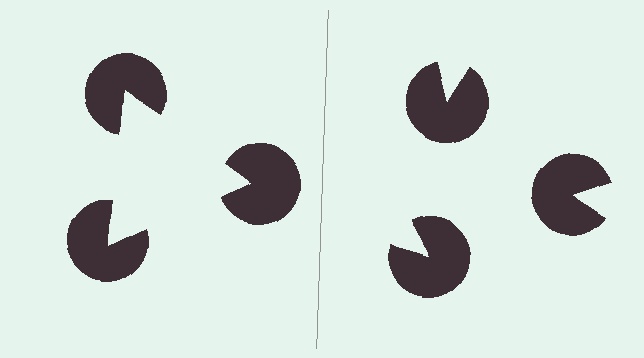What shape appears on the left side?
An illusory triangle.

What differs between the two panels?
The pac-man discs are positioned identically on both sides; only the wedge orientations differ. On the left they align to a triangle; on the right they are misaligned.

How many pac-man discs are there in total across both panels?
6 — 3 on each side.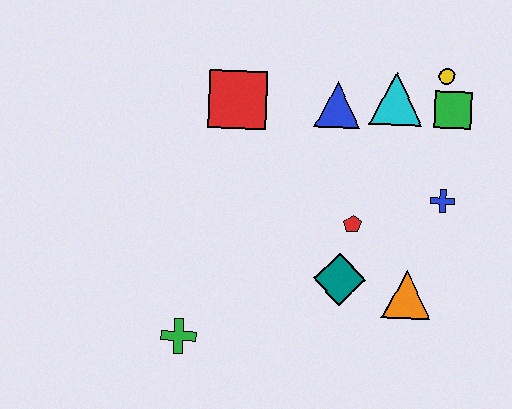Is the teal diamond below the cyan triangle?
Yes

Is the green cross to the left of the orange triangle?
Yes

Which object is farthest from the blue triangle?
The green cross is farthest from the blue triangle.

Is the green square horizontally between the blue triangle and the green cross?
No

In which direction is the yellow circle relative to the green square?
The yellow circle is above the green square.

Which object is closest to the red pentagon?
The teal diamond is closest to the red pentagon.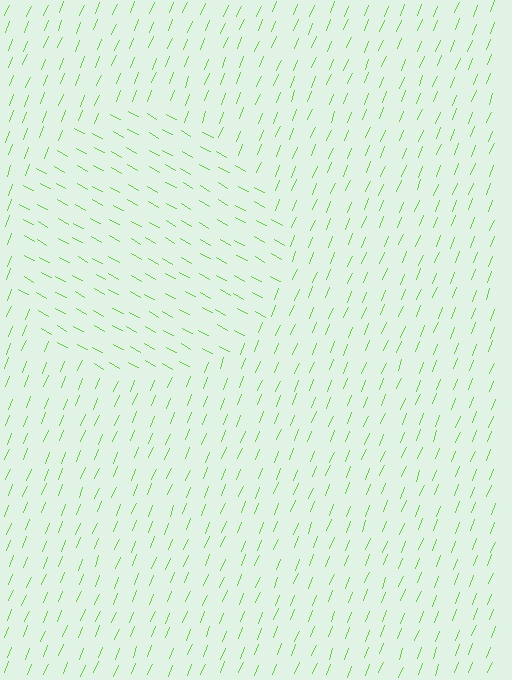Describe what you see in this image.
The image is filled with small lime line segments. A circle region in the image has lines oriented differently from the surrounding lines, creating a visible texture boundary.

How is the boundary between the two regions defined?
The boundary is defined purely by a change in line orientation (approximately 83 degrees difference). All lines are the same color and thickness.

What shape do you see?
I see a circle.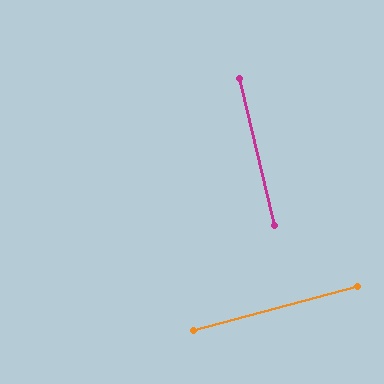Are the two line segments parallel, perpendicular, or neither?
Perpendicular — they meet at approximately 89°.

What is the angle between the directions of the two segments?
Approximately 89 degrees.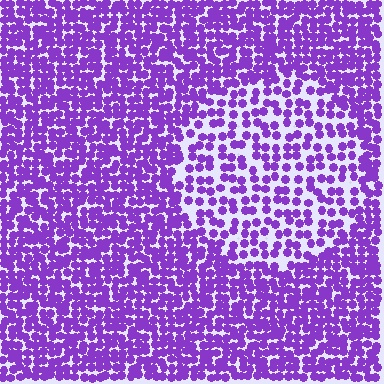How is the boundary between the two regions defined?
The boundary is defined by a change in element density (approximately 1.9x ratio). All elements are the same color, size, and shape.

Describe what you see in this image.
The image contains small purple elements arranged at two different densities. A circle-shaped region is visible where the elements are less densely packed than the surrounding area.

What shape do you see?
I see a circle.